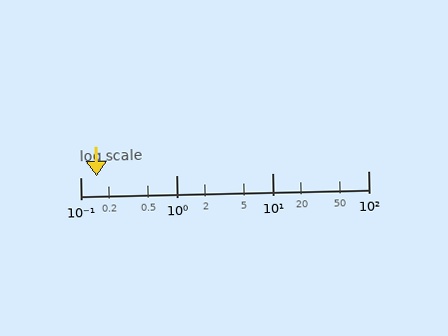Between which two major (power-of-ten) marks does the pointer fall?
The pointer is between 0.1 and 1.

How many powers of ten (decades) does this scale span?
The scale spans 3 decades, from 0.1 to 100.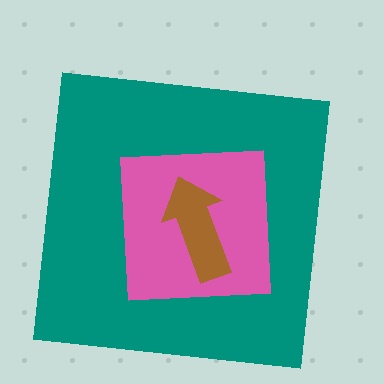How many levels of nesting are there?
3.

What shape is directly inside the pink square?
The brown arrow.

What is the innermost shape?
The brown arrow.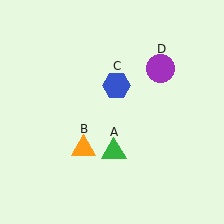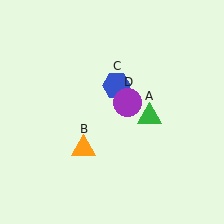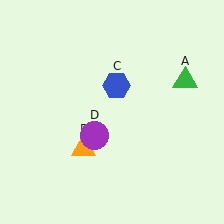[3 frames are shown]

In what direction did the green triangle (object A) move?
The green triangle (object A) moved up and to the right.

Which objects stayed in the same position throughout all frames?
Orange triangle (object B) and blue hexagon (object C) remained stationary.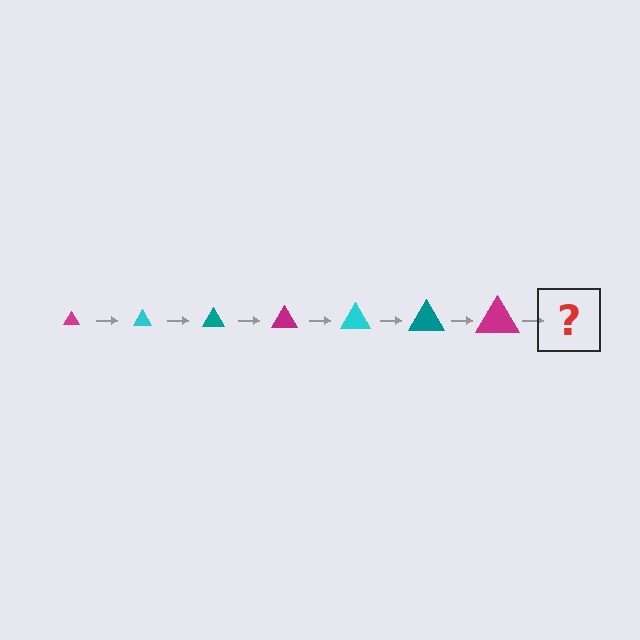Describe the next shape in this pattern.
It should be a cyan triangle, larger than the previous one.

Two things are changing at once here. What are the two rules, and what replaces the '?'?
The two rules are that the triangle grows larger each step and the color cycles through magenta, cyan, and teal. The '?' should be a cyan triangle, larger than the previous one.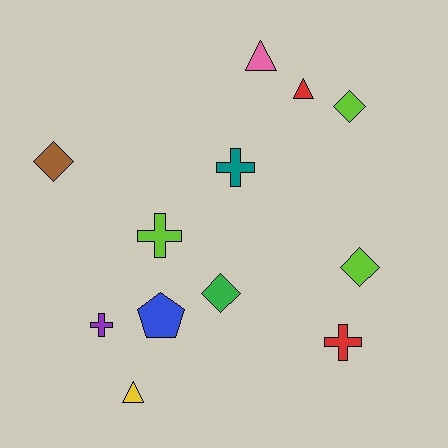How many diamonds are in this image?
There are 4 diamonds.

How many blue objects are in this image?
There is 1 blue object.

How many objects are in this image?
There are 12 objects.